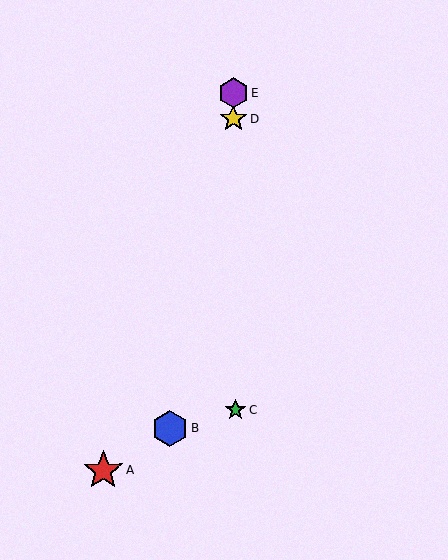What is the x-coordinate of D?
Object D is at x≈234.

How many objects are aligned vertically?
3 objects (C, D, E) are aligned vertically.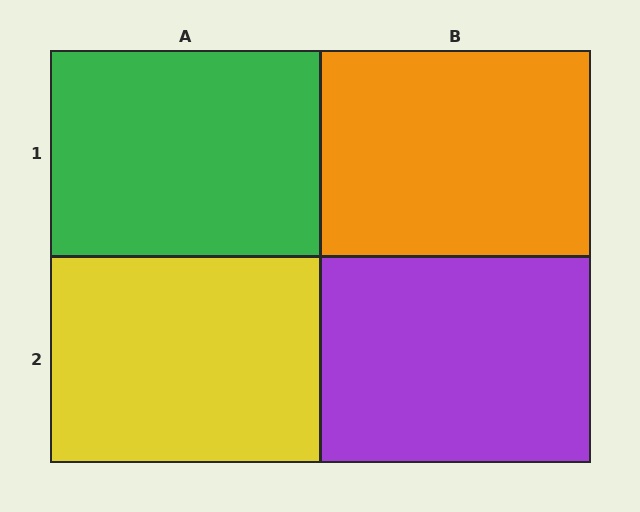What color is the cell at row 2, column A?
Yellow.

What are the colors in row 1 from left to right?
Green, orange.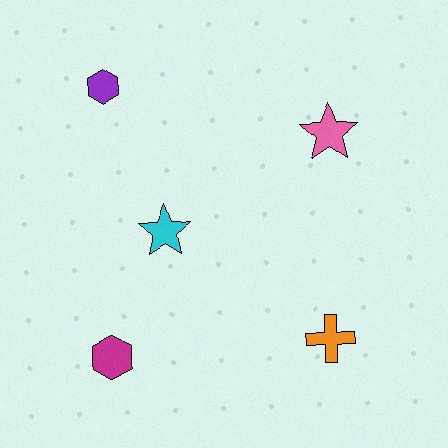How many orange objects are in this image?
There is 1 orange object.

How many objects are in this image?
There are 5 objects.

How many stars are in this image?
There are 2 stars.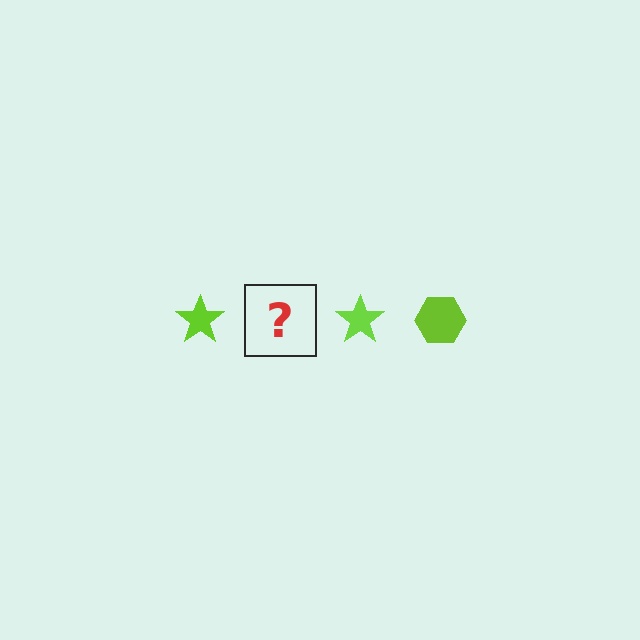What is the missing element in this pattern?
The missing element is a lime hexagon.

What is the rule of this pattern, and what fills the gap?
The rule is that the pattern cycles through star, hexagon shapes in lime. The gap should be filled with a lime hexagon.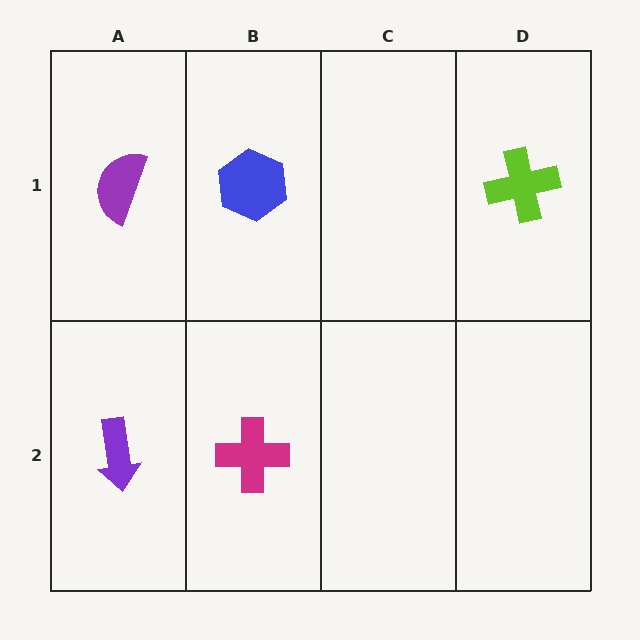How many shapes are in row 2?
2 shapes.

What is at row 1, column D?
A lime cross.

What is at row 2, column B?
A magenta cross.